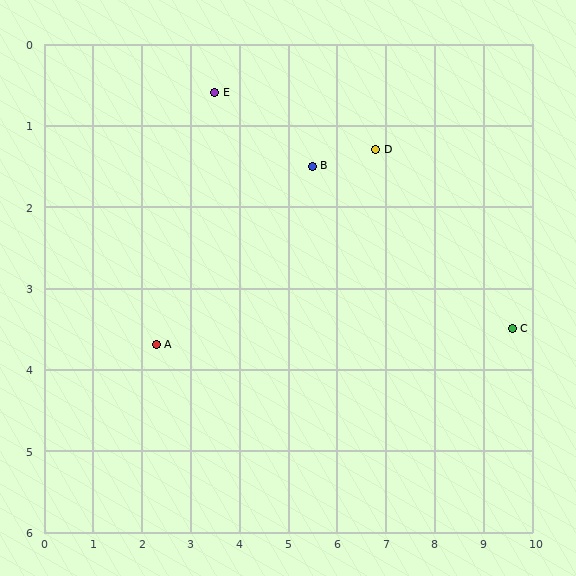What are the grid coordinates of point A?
Point A is at approximately (2.3, 3.7).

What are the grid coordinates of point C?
Point C is at approximately (9.6, 3.5).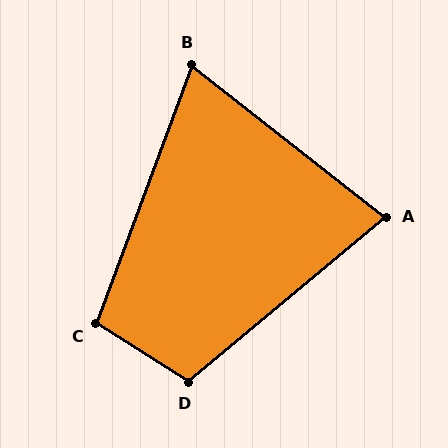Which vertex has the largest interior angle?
D, at approximately 108 degrees.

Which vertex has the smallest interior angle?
B, at approximately 72 degrees.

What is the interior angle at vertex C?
Approximately 102 degrees (obtuse).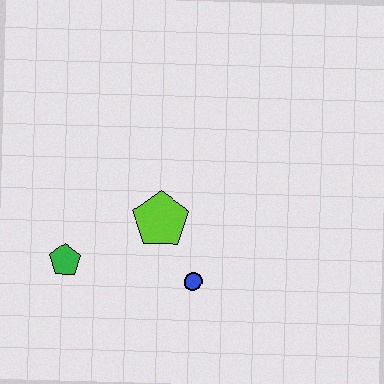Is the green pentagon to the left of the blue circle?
Yes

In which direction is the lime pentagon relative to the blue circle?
The lime pentagon is above the blue circle.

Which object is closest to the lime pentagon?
The blue circle is closest to the lime pentagon.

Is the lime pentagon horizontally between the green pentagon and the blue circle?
Yes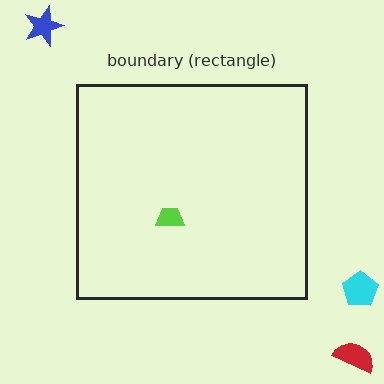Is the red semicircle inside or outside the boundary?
Outside.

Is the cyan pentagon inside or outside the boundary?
Outside.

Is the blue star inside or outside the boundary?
Outside.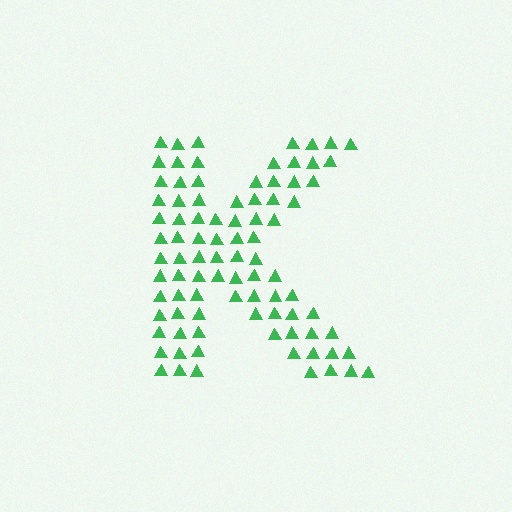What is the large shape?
The large shape is the letter K.